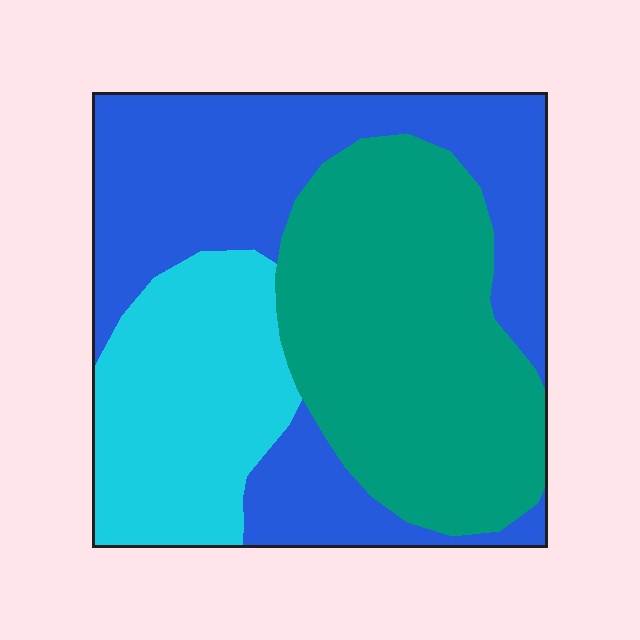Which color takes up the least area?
Cyan, at roughly 25%.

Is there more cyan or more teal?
Teal.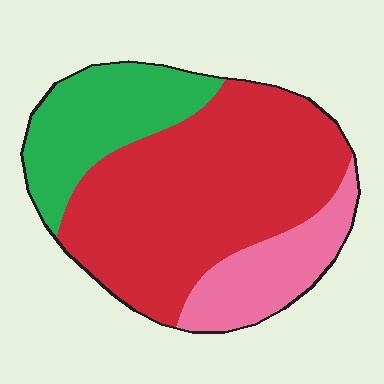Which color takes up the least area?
Pink, at roughly 20%.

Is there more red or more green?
Red.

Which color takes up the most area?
Red, at roughly 60%.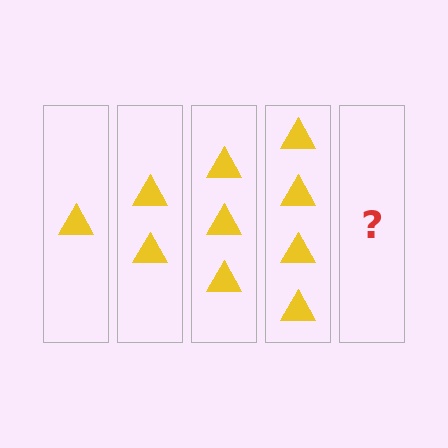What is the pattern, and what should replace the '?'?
The pattern is that each step adds one more triangle. The '?' should be 5 triangles.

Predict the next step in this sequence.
The next step is 5 triangles.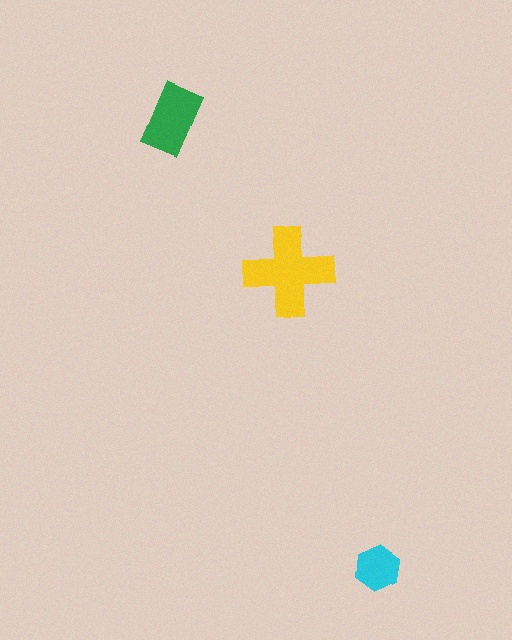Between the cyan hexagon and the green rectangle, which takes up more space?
The green rectangle.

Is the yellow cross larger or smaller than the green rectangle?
Larger.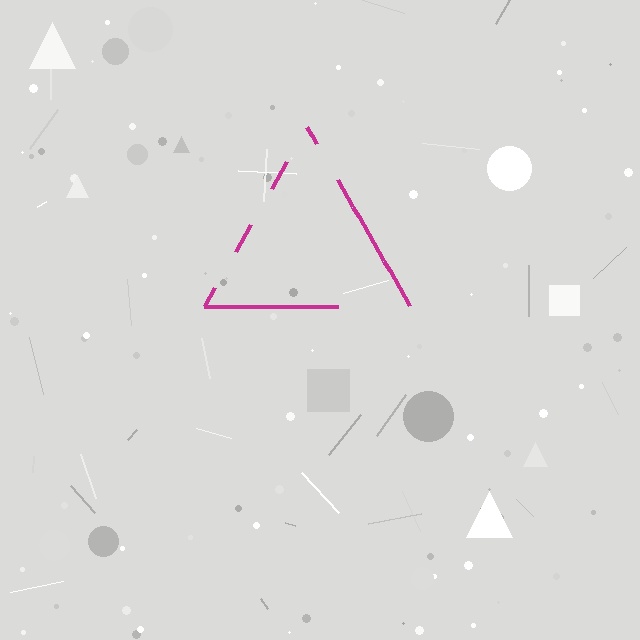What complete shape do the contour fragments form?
The contour fragments form a triangle.